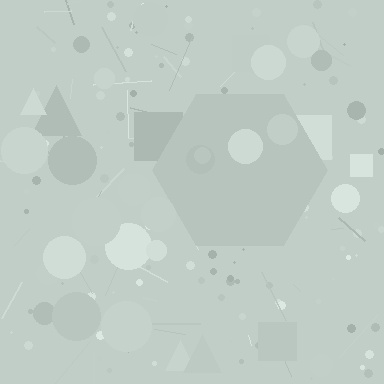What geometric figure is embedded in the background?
A hexagon is embedded in the background.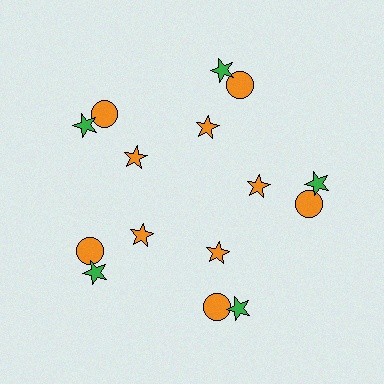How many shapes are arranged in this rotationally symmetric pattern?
There are 15 shapes, arranged in 5 groups of 3.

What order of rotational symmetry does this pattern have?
This pattern has 5-fold rotational symmetry.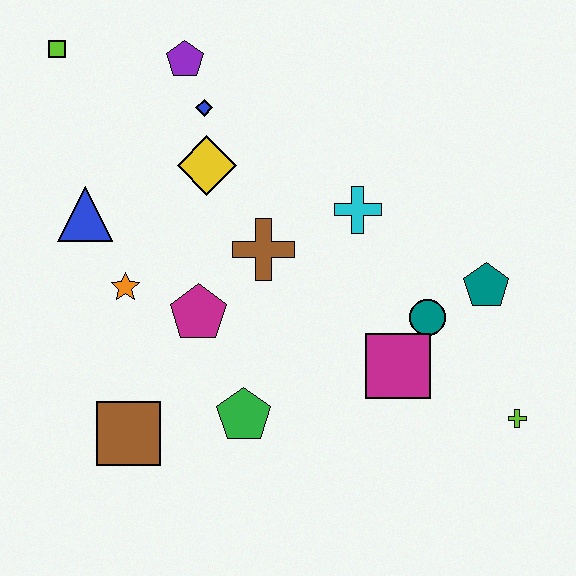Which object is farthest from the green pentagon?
The lime square is farthest from the green pentagon.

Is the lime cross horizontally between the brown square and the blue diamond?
No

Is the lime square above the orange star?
Yes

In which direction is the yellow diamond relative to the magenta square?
The yellow diamond is above the magenta square.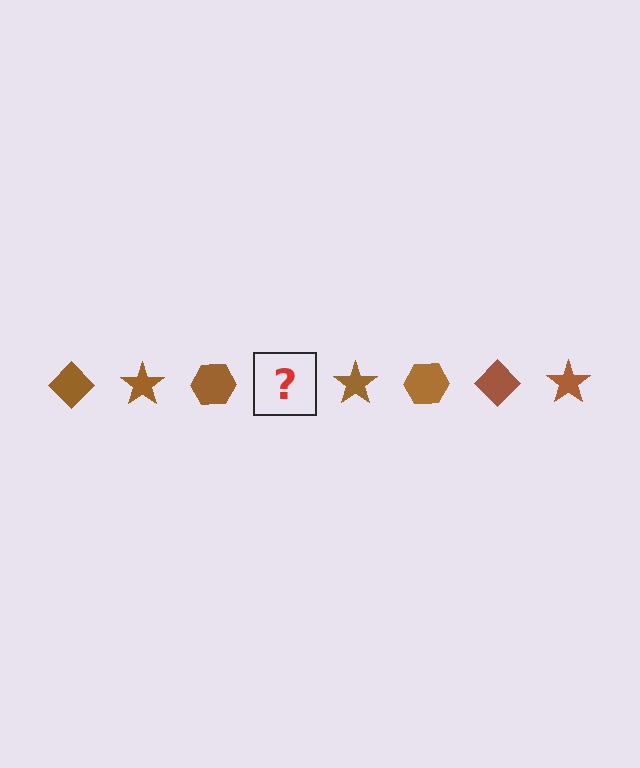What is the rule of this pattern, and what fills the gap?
The rule is that the pattern cycles through diamond, star, hexagon shapes in brown. The gap should be filled with a brown diamond.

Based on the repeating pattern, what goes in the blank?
The blank should be a brown diamond.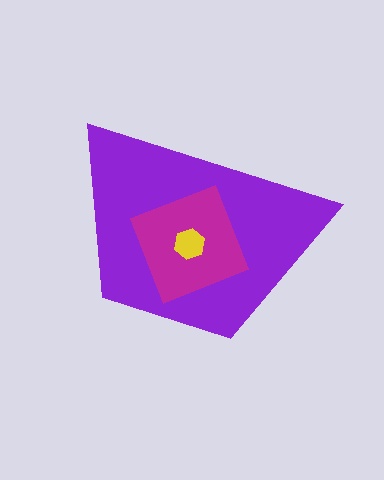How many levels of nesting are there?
3.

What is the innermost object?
The yellow hexagon.